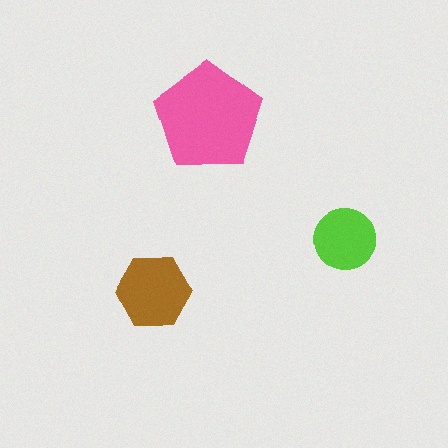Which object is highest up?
The pink pentagon is topmost.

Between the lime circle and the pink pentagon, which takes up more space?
The pink pentagon.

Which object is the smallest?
The lime circle.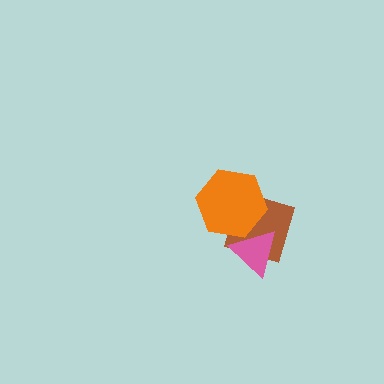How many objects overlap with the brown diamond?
2 objects overlap with the brown diamond.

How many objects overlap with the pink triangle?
2 objects overlap with the pink triangle.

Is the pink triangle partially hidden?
Yes, it is partially covered by another shape.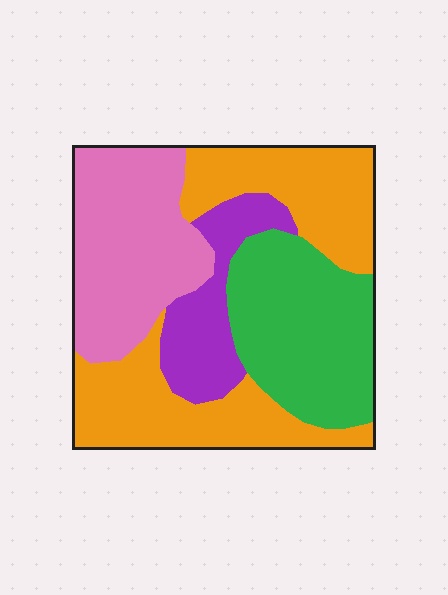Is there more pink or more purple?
Pink.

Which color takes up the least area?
Purple, at roughly 15%.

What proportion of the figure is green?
Green covers 25% of the figure.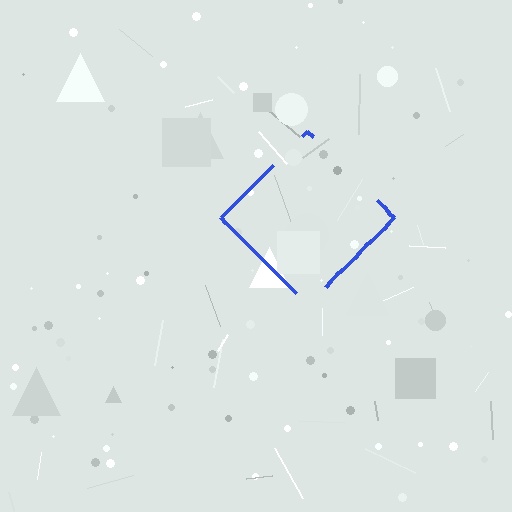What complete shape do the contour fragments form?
The contour fragments form a diamond.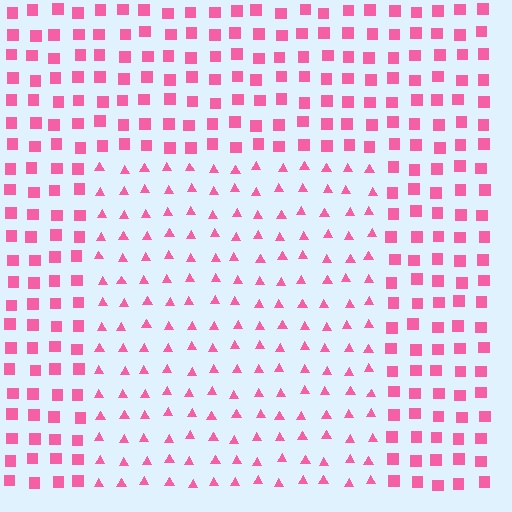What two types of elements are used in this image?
The image uses triangles inside the rectangle region and squares outside it.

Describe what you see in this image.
The image is filled with small pink elements arranged in a uniform grid. A rectangle-shaped region contains triangles, while the surrounding area contains squares. The boundary is defined purely by the change in element shape.